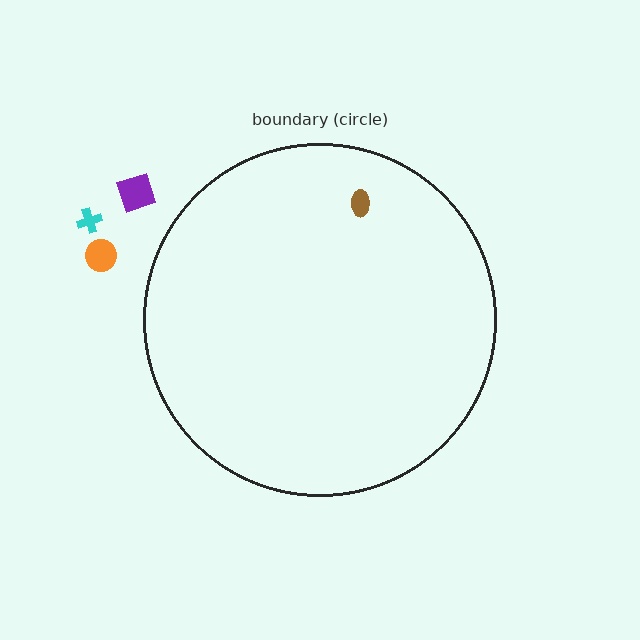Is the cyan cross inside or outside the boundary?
Outside.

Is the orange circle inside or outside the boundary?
Outside.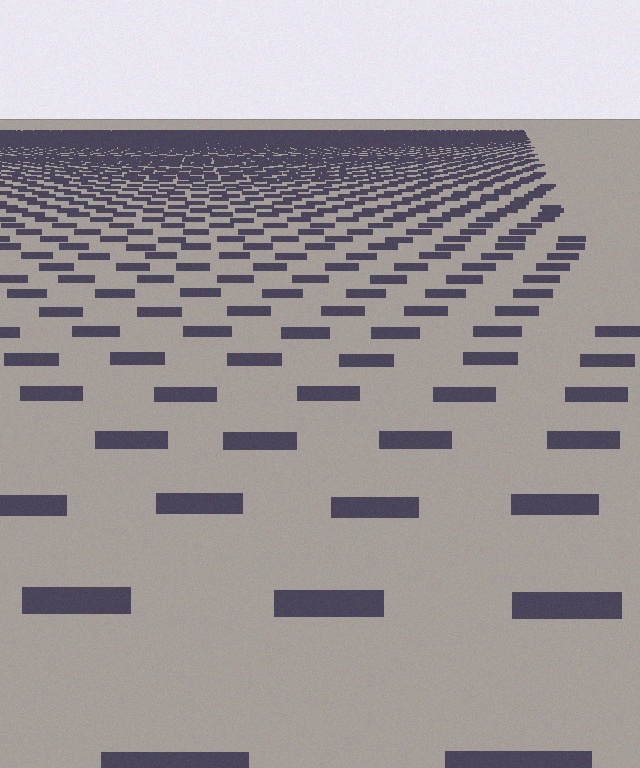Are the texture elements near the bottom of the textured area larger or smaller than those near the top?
Larger. Near the bottom, elements are closer to the viewer and appear at a bigger on-screen size.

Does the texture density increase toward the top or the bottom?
Density increases toward the top.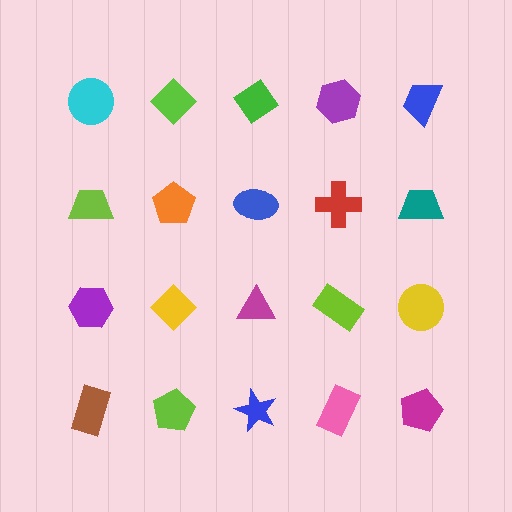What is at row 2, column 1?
A lime trapezoid.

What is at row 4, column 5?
A magenta pentagon.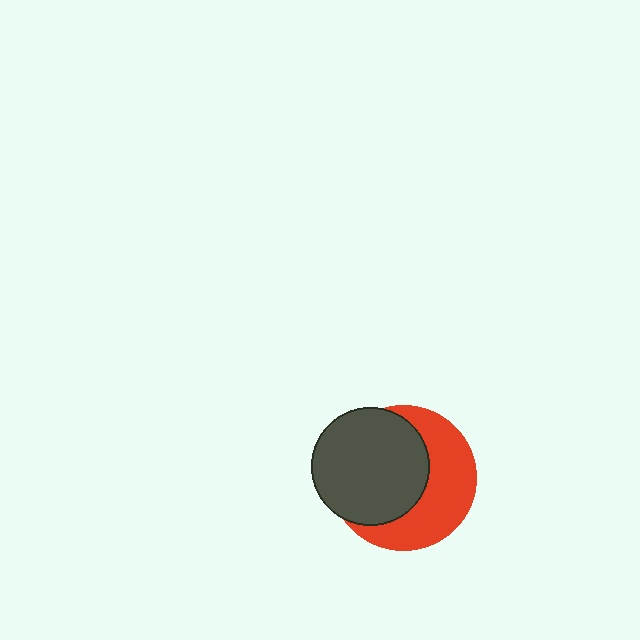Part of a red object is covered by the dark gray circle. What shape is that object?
It is a circle.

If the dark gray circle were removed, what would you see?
You would see the complete red circle.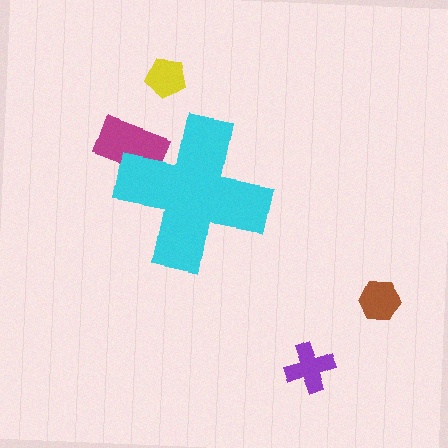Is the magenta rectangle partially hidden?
Yes, the magenta rectangle is partially hidden behind the cyan cross.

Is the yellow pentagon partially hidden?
No, the yellow pentagon is fully visible.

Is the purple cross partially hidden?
No, the purple cross is fully visible.